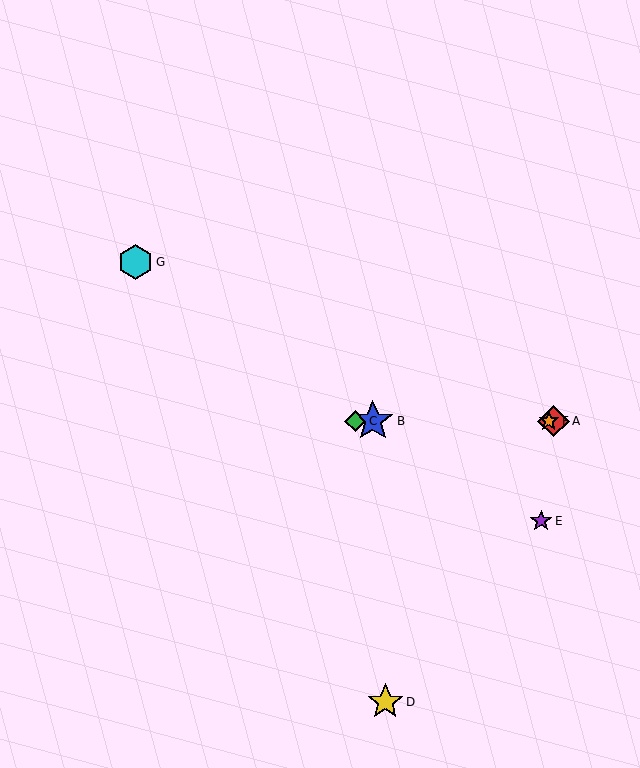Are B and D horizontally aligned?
No, B is at y≈421 and D is at y≈702.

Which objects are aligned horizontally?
Objects A, B, C, F are aligned horizontally.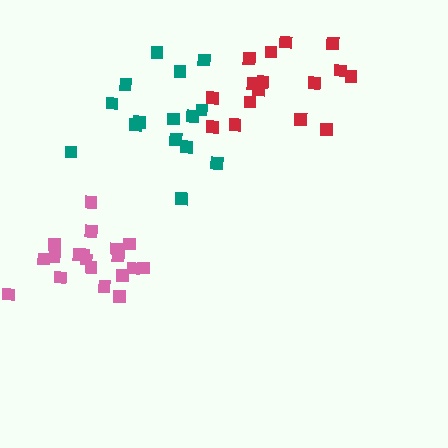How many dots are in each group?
Group 1: 15 dots, Group 2: 19 dots, Group 3: 16 dots (50 total).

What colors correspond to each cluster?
The clusters are colored: teal, pink, red.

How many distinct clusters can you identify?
There are 3 distinct clusters.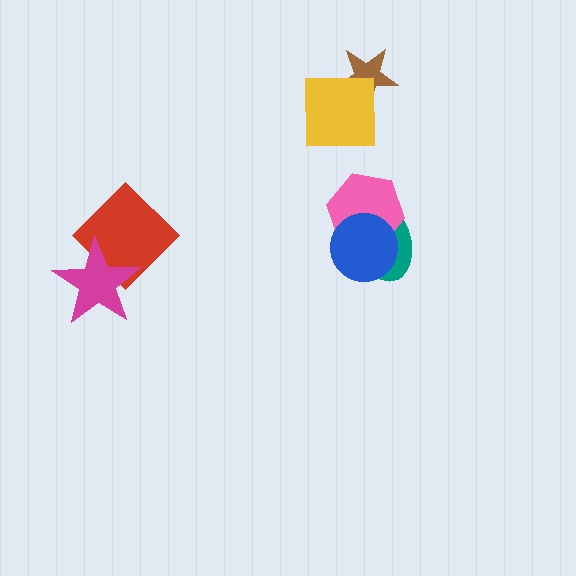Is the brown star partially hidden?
Yes, it is partially covered by another shape.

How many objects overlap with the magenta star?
1 object overlaps with the magenta star.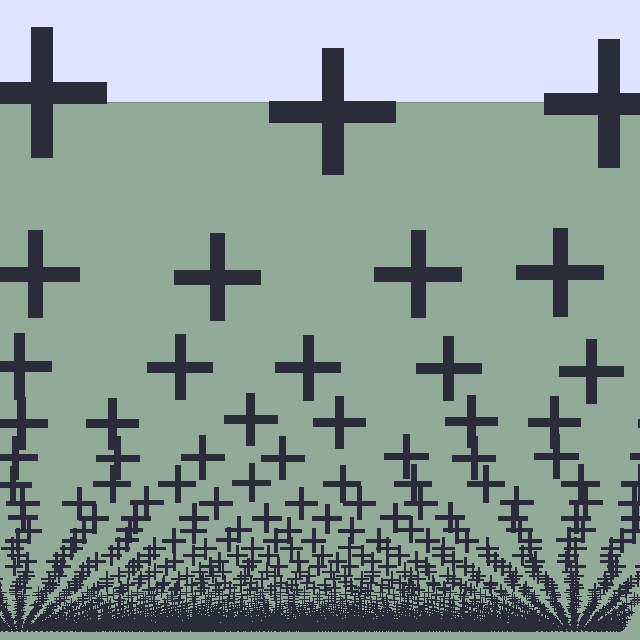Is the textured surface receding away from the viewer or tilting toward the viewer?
The surface appears to tilt toward the viewer. Texture elements get larger and sparser toward the top.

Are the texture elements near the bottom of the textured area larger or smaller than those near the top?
Smaller. The gradient is inverted — elements near the bottom are smaller and denser.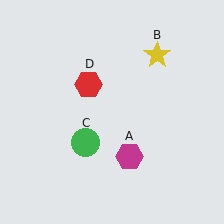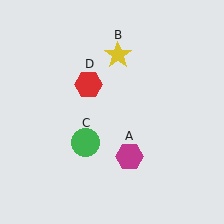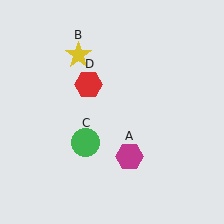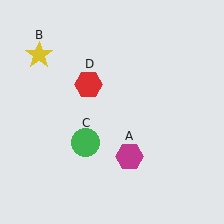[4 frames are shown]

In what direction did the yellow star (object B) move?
The yellow star (object B) moved left.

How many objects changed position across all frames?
1 object changed position: yellow star (object B).